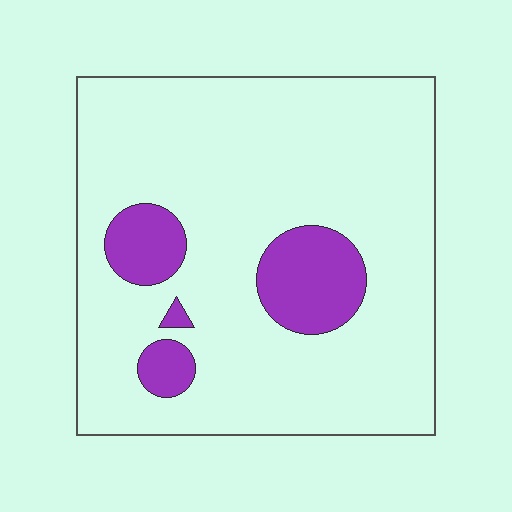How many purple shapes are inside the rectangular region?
4.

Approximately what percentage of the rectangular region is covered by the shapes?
Approximately 15%.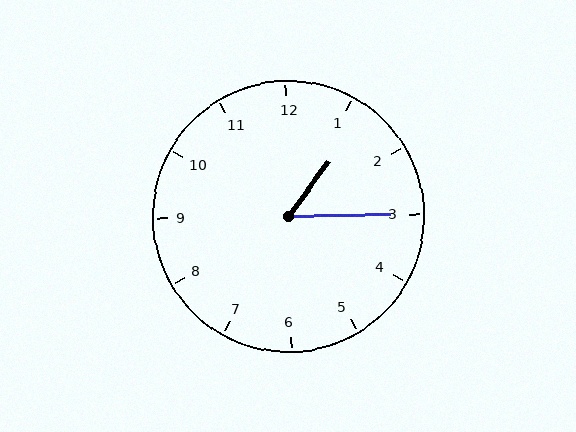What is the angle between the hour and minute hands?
Approximately 52 degrees.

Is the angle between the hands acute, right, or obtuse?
It is acute.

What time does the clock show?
1:15.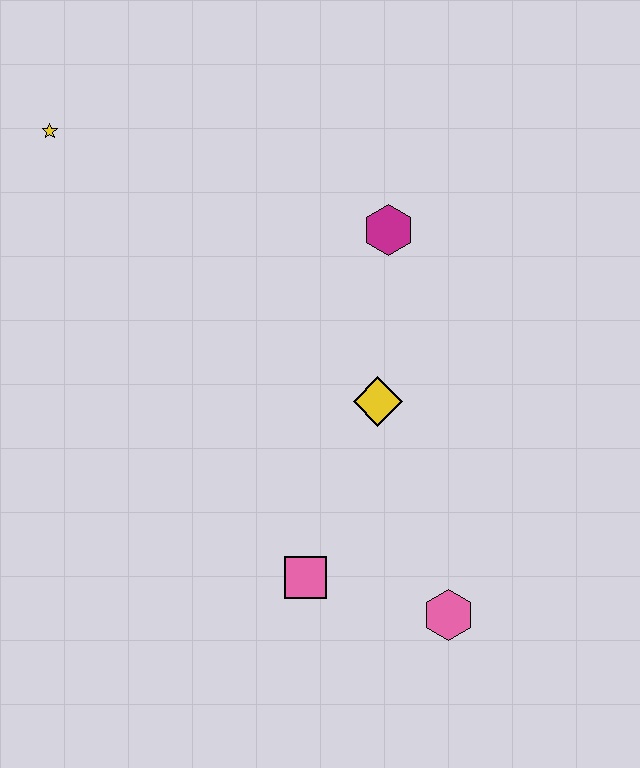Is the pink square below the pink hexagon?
No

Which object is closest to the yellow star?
The magenta hexagon is closest to the yellow star.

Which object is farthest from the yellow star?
The pink hexagon is farthest from the yellow star.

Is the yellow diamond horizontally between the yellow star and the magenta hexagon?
Yes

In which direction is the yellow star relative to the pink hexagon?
The yellow star is above the pink hexagon.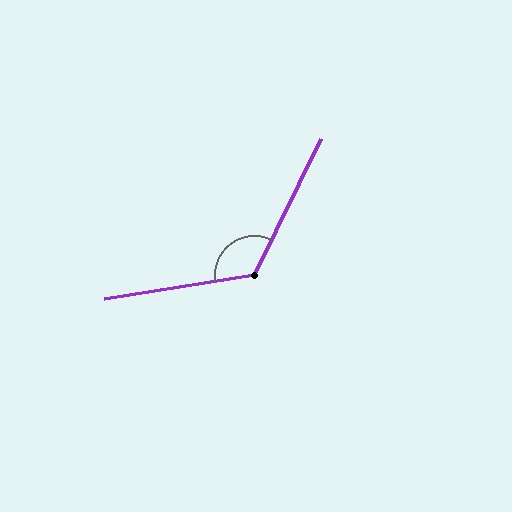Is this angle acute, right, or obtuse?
It is obtuse.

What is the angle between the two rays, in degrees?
Approximately 125 degrees.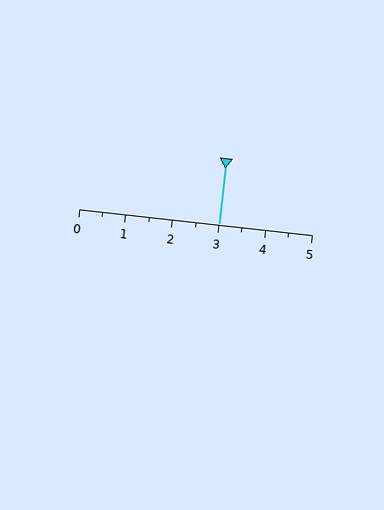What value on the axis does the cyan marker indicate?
The marker indicates approximately 3.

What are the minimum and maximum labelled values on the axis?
The axis runs from 0 to 5.